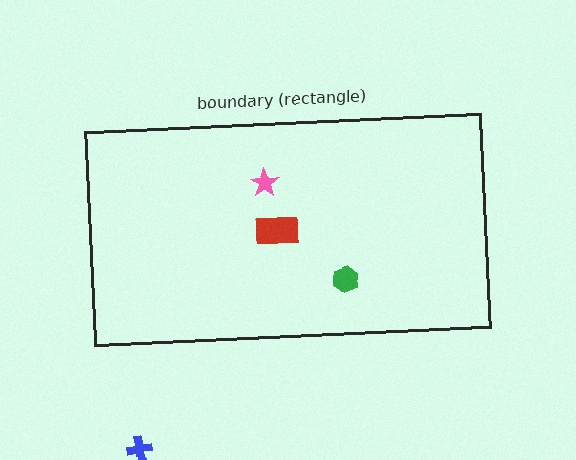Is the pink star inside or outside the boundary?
Inside.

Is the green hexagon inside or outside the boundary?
Inside.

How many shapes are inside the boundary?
3 inside, 1 outside.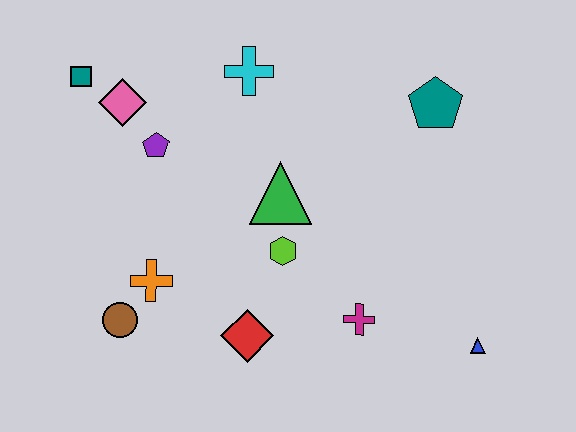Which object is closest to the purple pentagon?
The pink diamond is closest to the purple pentagon.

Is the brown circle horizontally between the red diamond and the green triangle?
No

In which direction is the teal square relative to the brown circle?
The teal square is above the brown circle.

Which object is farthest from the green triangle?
The blue triangle is farthest from the green triangle.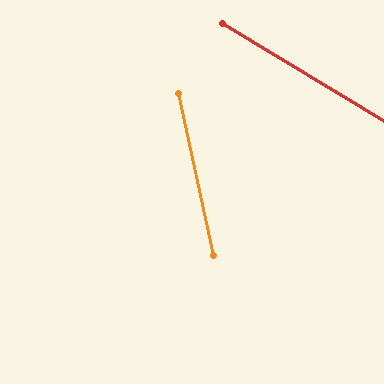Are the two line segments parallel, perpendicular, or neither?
Neither parallel nor perpendicular — they differ by about 47°.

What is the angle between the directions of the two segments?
Approximately 47 degrees.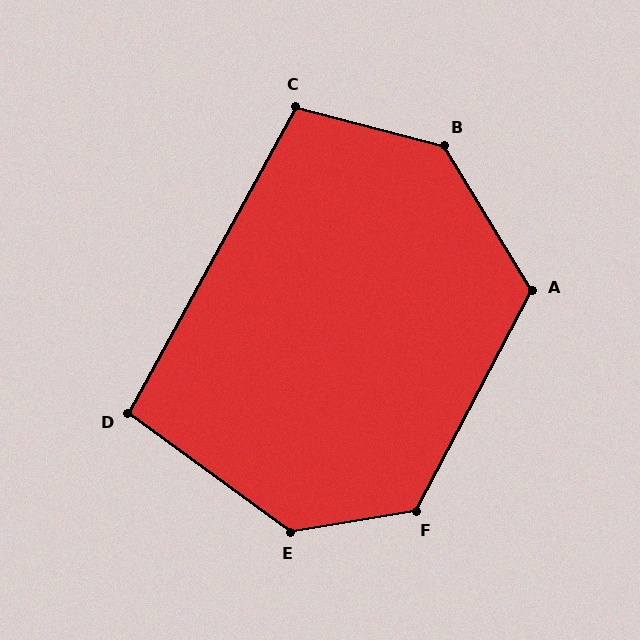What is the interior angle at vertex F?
Approximately 127 degrees (obtuse).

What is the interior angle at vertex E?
Approximately 135 degrees (obtuse).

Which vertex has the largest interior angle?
B, at approximately 136 degrees.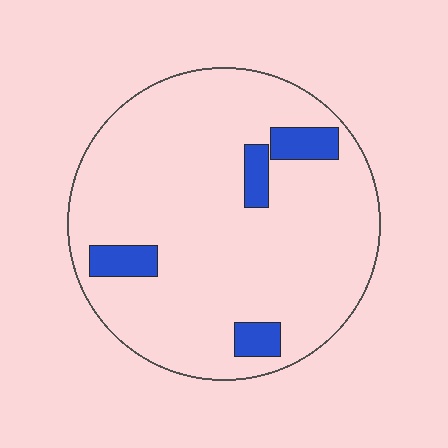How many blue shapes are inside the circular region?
4.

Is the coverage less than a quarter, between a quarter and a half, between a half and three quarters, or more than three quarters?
Less than a quarter.